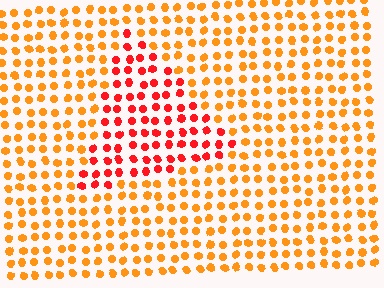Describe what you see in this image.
The image is filled with small orange elements in a uniform arrangement. A triangle-shaped region is visible where the elements are tinted to a slightly different hue, forming a subtle color boundary.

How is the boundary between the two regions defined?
The boundary is defined purely by a slight shift in hue (about 36 degrees). Spacing, size, and orientation are identical on both sides.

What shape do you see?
I see a triangle.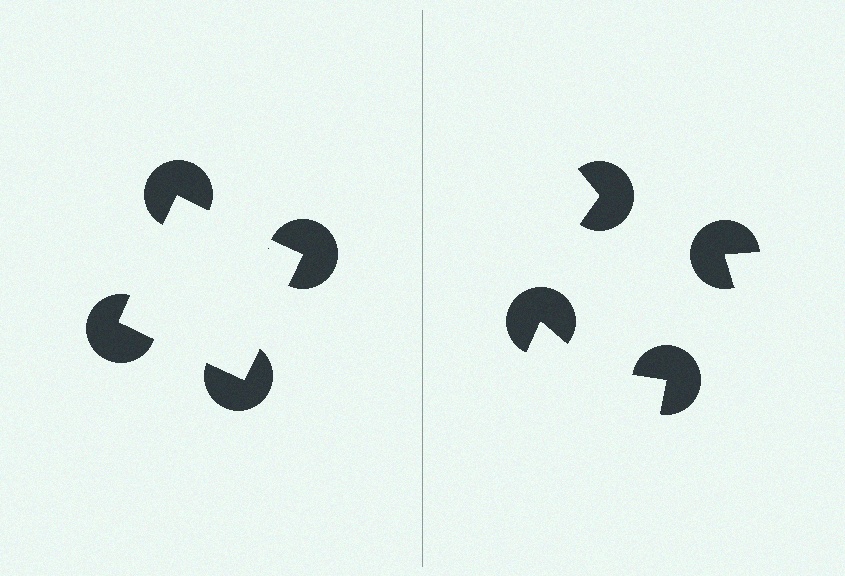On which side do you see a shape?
An illusory square appears on the left side. On the right side the wedge cuts are rotated, so no coherent shape forms.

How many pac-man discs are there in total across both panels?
8 — 4 on each side.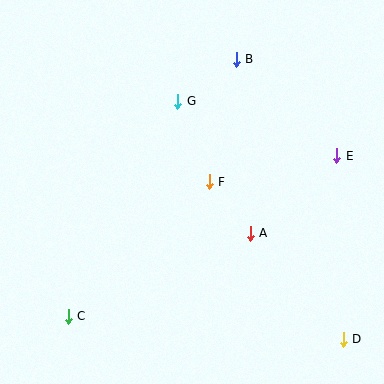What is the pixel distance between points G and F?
The distance between G and F is 86 pixels.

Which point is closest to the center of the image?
Point F at (209, 182) is closest to the center.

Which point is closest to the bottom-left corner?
Point C is closest to the bottom-left corner.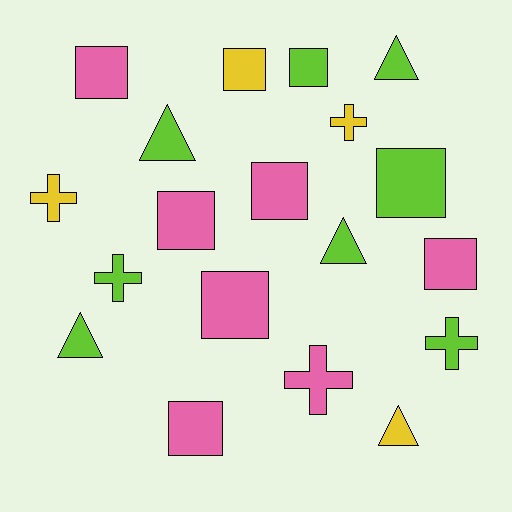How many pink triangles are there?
There are no pink triangles.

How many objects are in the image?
There are 19 objects.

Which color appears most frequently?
Lime, with 8 objects.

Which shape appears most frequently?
Square, with 9 objects.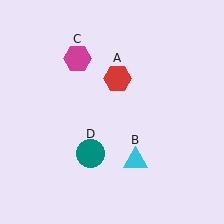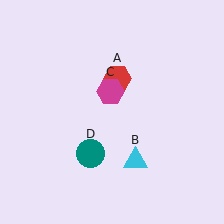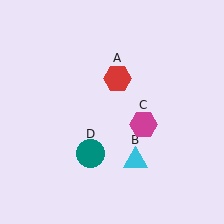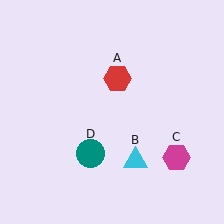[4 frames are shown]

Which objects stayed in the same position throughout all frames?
Red hexagon (object A) and cyan triangle (object B) and teal circle (object D) remained stationary.